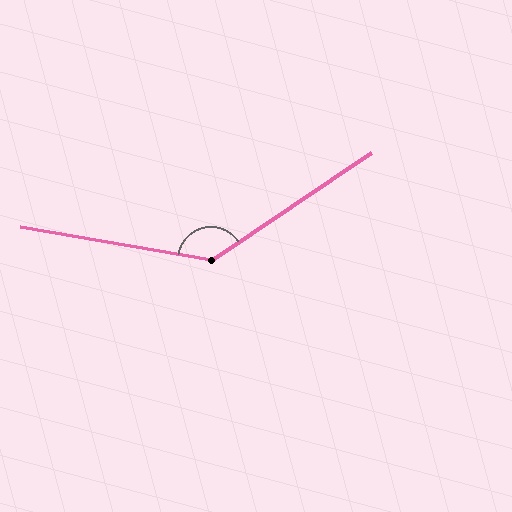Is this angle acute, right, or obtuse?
It is obtuse.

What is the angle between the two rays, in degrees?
Approximately 137 degrees.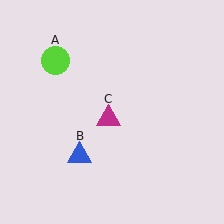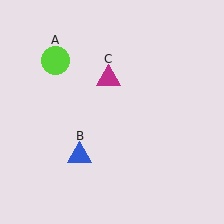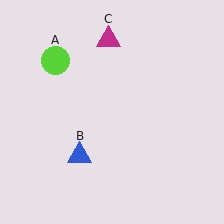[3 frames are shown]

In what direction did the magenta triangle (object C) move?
The magenta triangle (object C) moved up.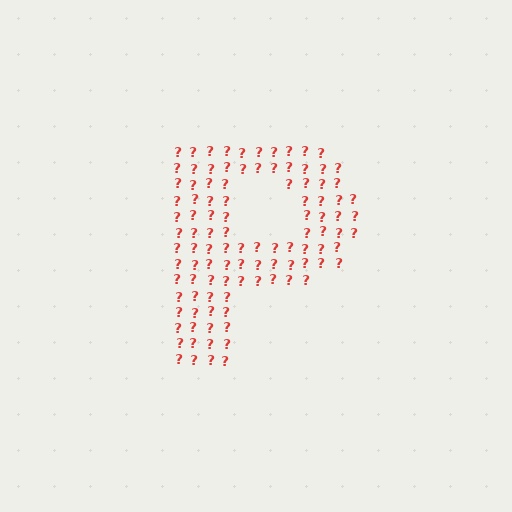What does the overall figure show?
The overall figure shows the letter P.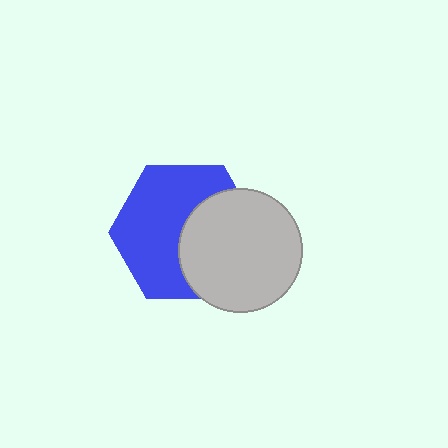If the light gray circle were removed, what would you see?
You would see the complete blue hexagon.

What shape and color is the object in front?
The object in front is a light gray circle.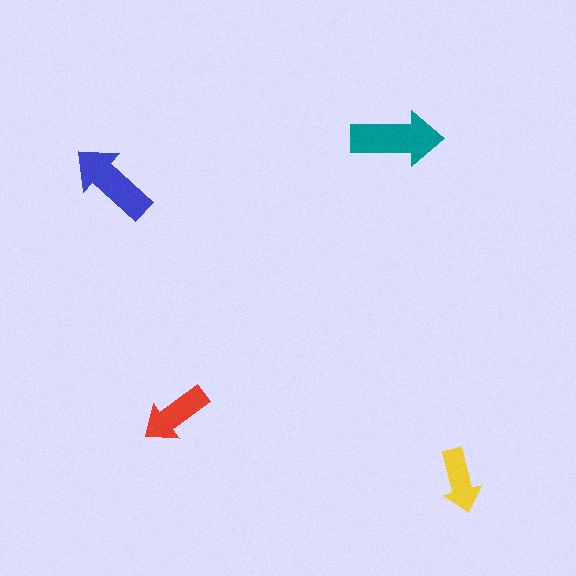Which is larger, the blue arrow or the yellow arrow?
The blue one.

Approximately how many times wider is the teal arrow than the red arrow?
About 1.5 times wider.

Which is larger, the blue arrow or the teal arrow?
The teal one.